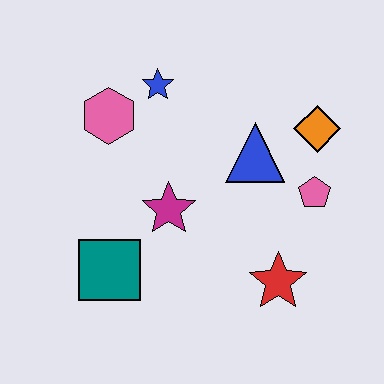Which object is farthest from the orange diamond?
The teal square is farthest from the orange diamond.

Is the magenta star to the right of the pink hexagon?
Yes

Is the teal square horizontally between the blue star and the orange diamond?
No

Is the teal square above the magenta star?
No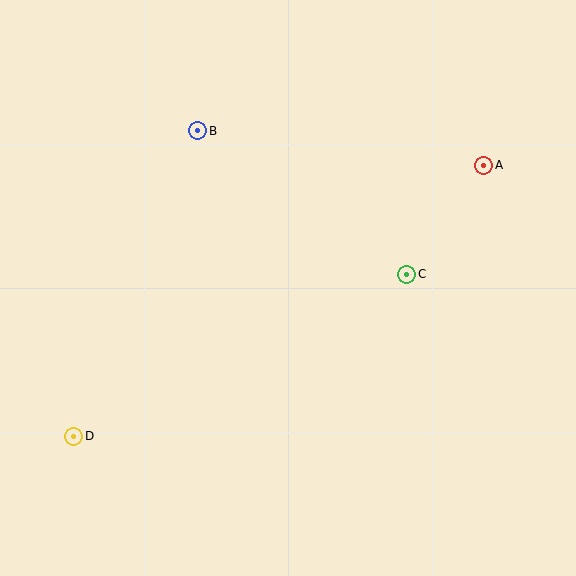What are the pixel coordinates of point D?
Point D is at (74, 436).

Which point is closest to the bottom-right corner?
Point C is closest to the bottom-right corner.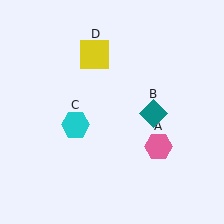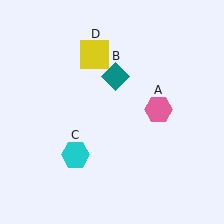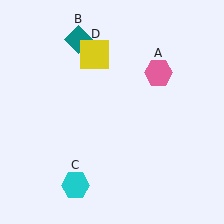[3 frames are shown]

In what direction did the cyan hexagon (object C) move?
The cyan hexagon (object C) moved down.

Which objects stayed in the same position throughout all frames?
Yellow square (object D) remained stationary.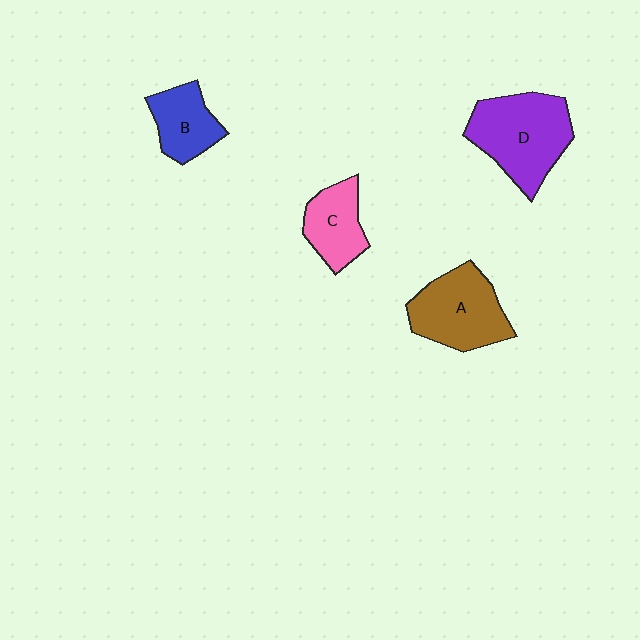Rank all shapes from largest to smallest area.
From largest to smallest: D (purple), A (brown), C (pink), B (blue).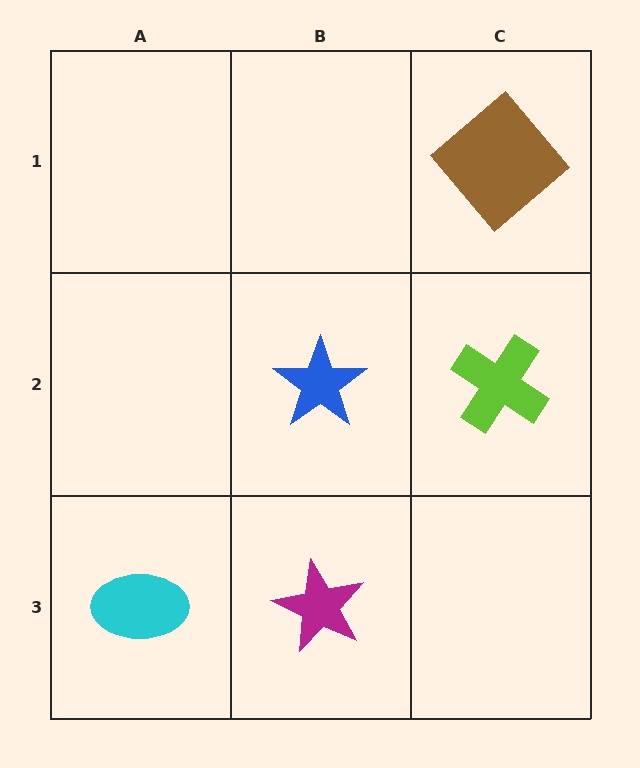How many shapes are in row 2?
2 shapes.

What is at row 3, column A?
A cyan ellipse.